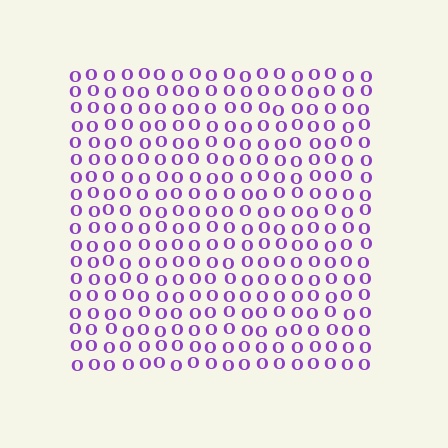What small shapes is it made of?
It is made of small letter O's.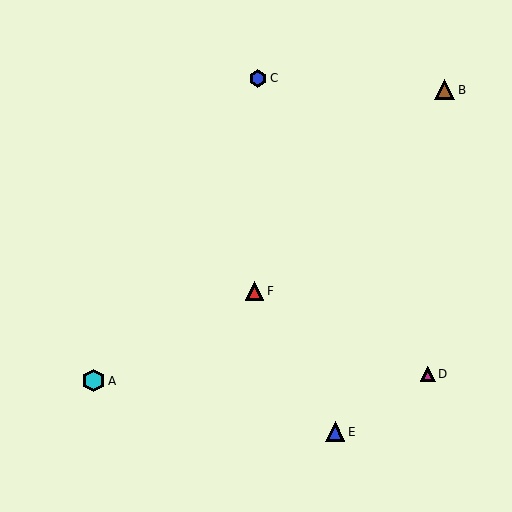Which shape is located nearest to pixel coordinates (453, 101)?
The brown triangle (labeled B) at (445, 90) is nearest to that location.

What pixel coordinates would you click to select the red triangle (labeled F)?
Click at (254, 291) to select the red triangle F.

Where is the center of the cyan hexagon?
The center of the cyan hexagon is at (94, 381).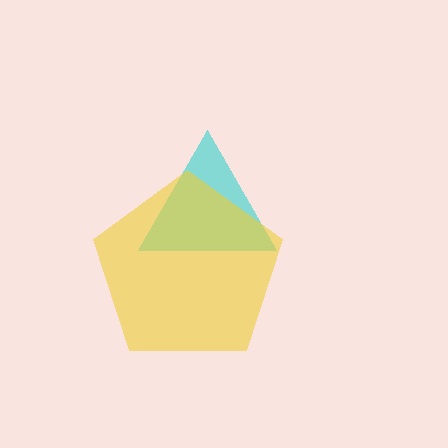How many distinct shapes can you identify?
There are 2 distinct shapes: a cyan triangle, a yellow pentagon.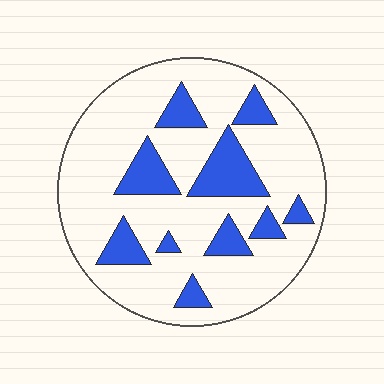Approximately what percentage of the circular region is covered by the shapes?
Approximately 20%.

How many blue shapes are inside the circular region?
10.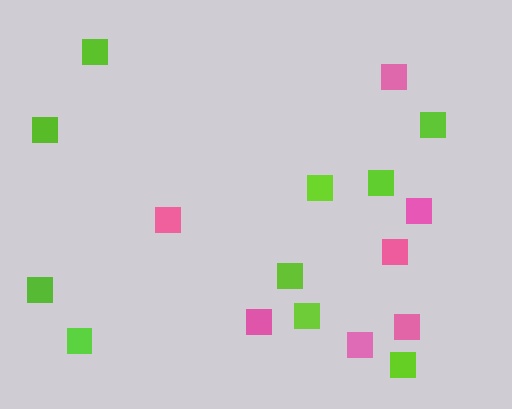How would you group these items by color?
There are 2 groups: one group of pink squares (7) and one group of lime squares (10).